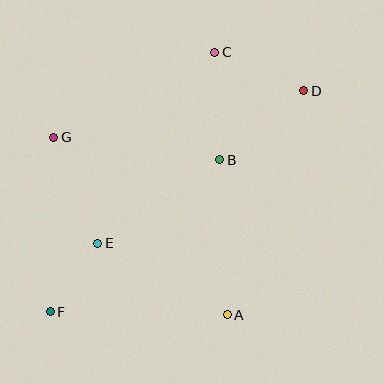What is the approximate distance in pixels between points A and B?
The distance between A and B is approximately 155 pixels.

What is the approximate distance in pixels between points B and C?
The distance between B and C is approximately 108 pixels.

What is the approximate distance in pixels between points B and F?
The distance between B and F is approximately 228 pixels.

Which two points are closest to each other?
Points E and F are closest to each other.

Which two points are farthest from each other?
Points D and F are farthest from each other.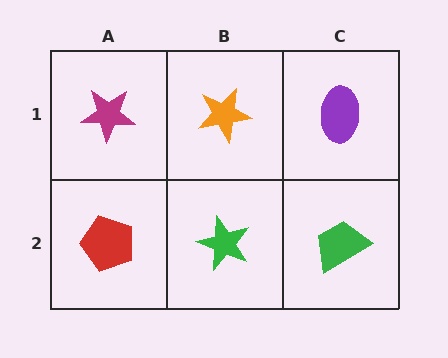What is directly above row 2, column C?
A purple ellipse.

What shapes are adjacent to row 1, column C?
A green trapezoid (row 2, column C), an orange star (row 1, column B).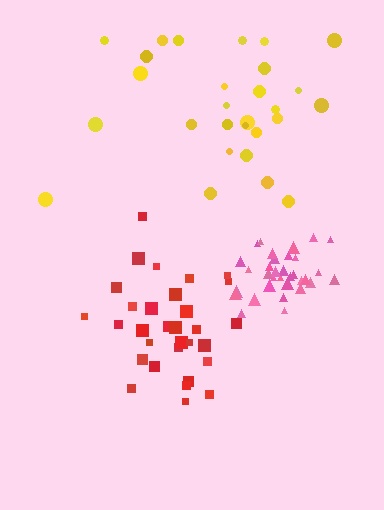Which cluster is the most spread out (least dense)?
Yellow.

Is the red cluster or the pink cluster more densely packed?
Pink.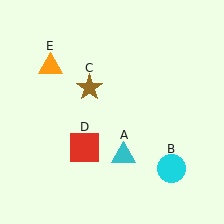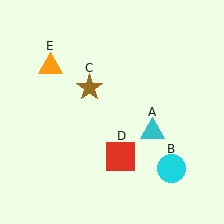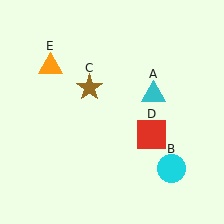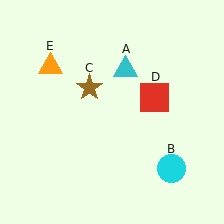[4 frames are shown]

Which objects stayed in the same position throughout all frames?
Cyan circle (object B) and brown star (object C) and orange triangle (object E) remained stationary.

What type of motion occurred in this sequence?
The cyan triangle (object A), red square (object D) rotated counterclockwise around the center of the scene.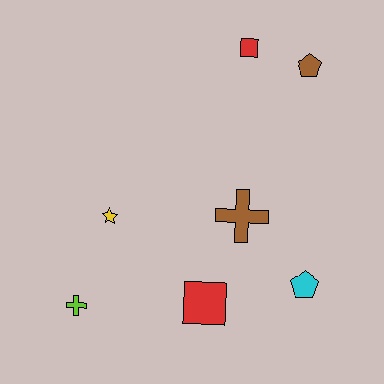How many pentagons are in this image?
There are 2 pentagons.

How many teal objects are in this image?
There are no teal objects.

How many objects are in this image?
There are 7 objects.